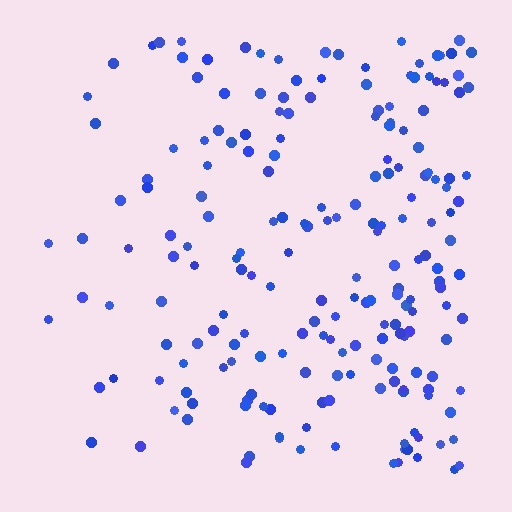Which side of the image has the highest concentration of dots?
The right.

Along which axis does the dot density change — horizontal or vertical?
Horizontal.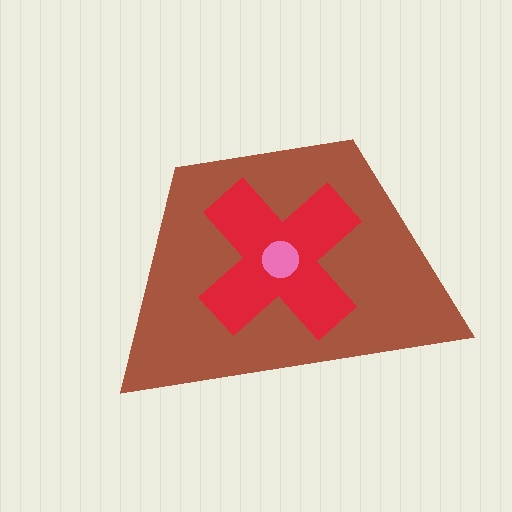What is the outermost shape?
The brown trapezoid.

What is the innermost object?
The pink circle.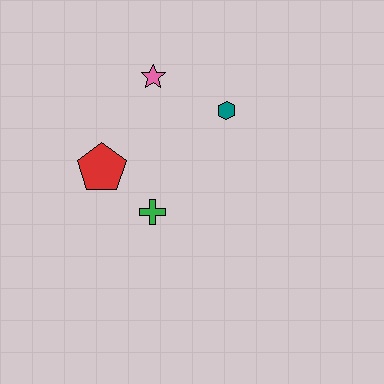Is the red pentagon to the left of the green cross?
Yes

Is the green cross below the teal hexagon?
Yes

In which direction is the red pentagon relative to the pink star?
The red pentagon is below the pink star.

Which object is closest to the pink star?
The teal hexagon is closest to the pink star.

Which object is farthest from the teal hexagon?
The red pentagon is farthest from the teal hexagon.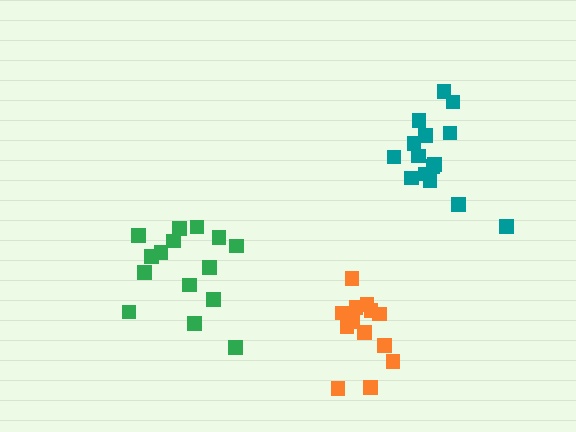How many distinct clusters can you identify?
There are 3 distinct clusters.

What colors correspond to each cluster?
The clusters are colored: teal, green, orange.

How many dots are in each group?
Group 1: 15 dots, Group 2: 15 dots, Group 3: 13 dots (43 total).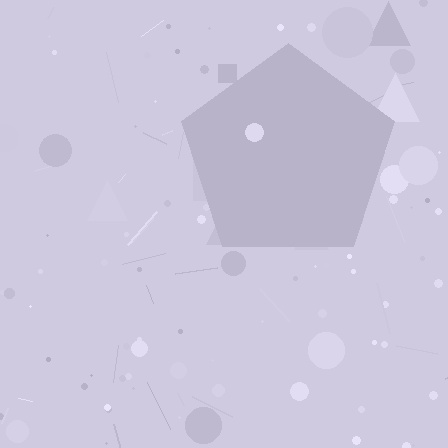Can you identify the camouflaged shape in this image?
The camouflaged shape is a pentagon.